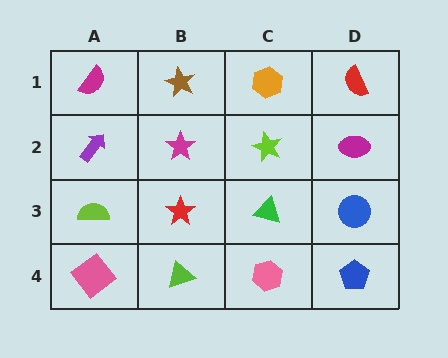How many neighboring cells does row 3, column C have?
4.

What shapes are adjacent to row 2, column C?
An orange hexagon (row 1, column C), a green triangle (row 3, column C), a magenta star (row 2, column B), a magenta ellipse (row 2, column D).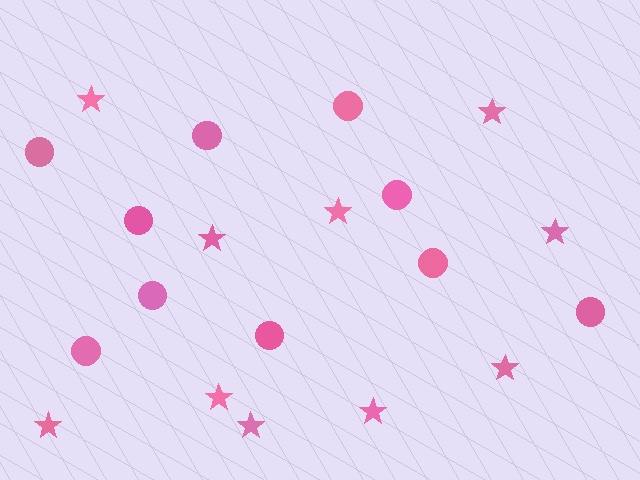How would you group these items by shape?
There are 2 groups: one group of stars (10) and one group of circles (10).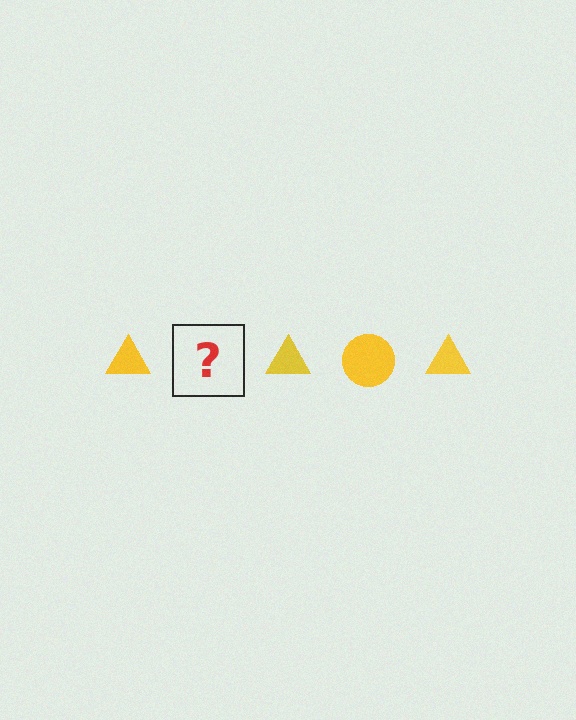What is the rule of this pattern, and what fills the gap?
The rule is that the pattern cycles through triangle, circle shapes in yellow. The gap should be filled with a yellow circle.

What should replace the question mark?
The question mark should be replaced with a yellow circle.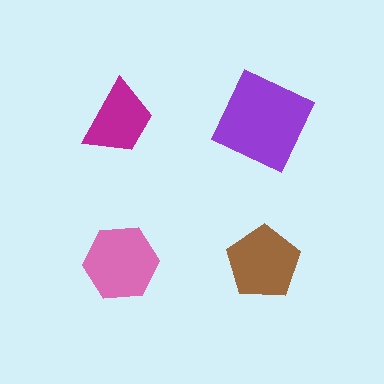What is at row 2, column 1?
A pink hexagon.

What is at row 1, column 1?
A magenta trapezoid.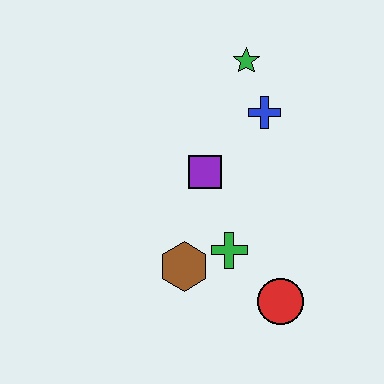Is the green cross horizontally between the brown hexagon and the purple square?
No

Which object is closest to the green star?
The blue cross is closest to the green star.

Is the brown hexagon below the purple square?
Yes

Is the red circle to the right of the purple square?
Yes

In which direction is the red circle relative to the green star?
The red circle is below the green star.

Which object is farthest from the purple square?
The red circle is farthest from the purple square.